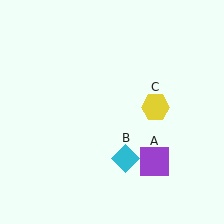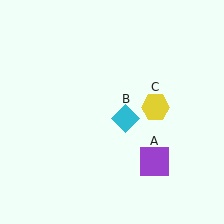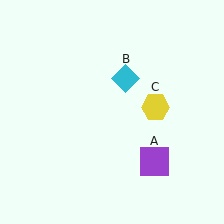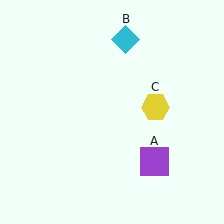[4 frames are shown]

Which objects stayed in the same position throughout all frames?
Purple square (object A) and yellow hexagon (object C) remained stationary.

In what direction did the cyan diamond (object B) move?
The cyan diamond (object B) moved up.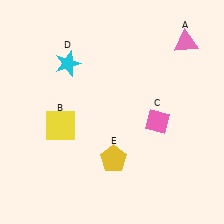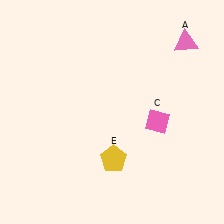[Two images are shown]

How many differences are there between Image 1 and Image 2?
There are 2 differences between the two images.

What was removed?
The cyan star (D), the yellow square (B) were removed in Image 2.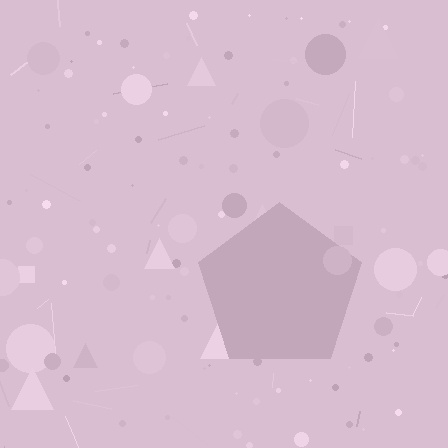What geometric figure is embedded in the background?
A pentagon is embedded in the background.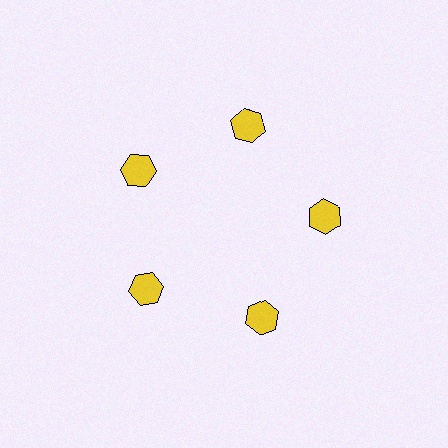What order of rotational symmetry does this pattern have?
This pattern has 5-fold rotational symmetry.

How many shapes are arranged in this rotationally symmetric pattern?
There are 5 shapes, arranged in 5 groups of 1.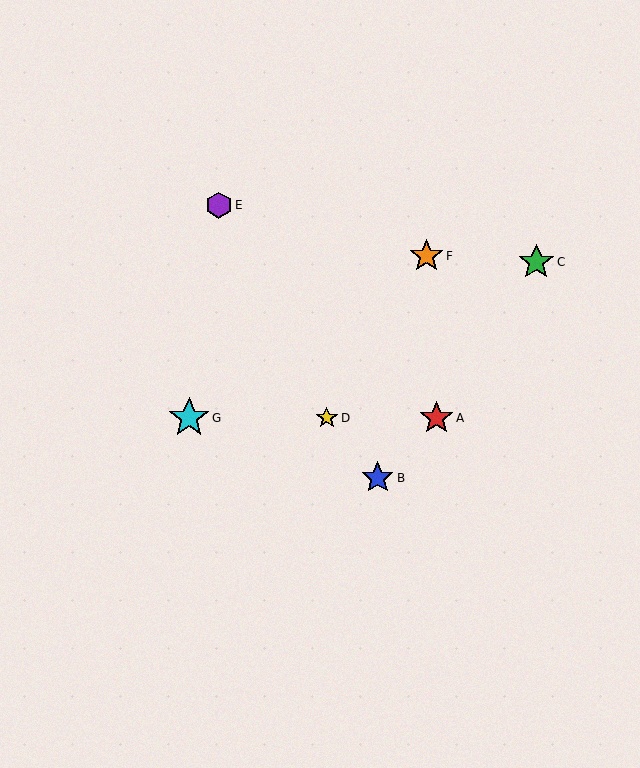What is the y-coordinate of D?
Object D is at y≈418.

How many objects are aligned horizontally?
3 objects (A, D, G) are aligned horizontally.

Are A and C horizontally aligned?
No, A is at y≈418 and C is at y≈262.